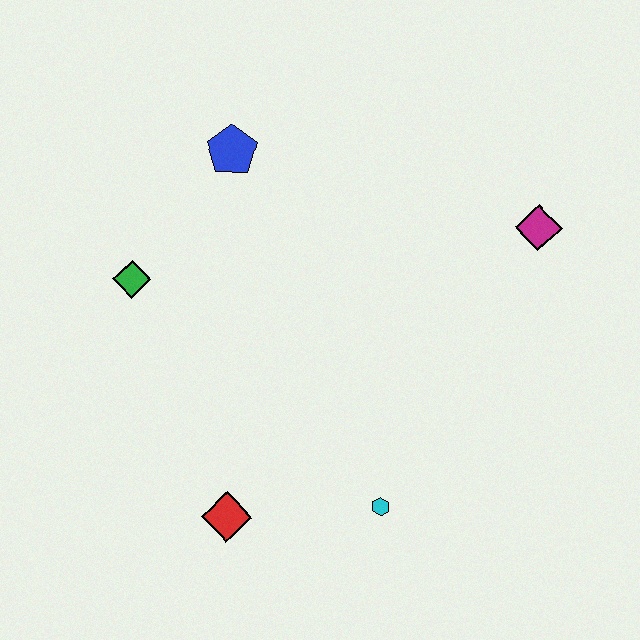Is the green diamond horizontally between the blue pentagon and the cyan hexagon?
No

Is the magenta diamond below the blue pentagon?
Yes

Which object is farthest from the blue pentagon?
The cyan hexagon is farthest from the blue pentagon.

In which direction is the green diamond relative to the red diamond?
The green diamond is above the red diamond.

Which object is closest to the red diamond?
The cyan hexagon is closest to the red diamond.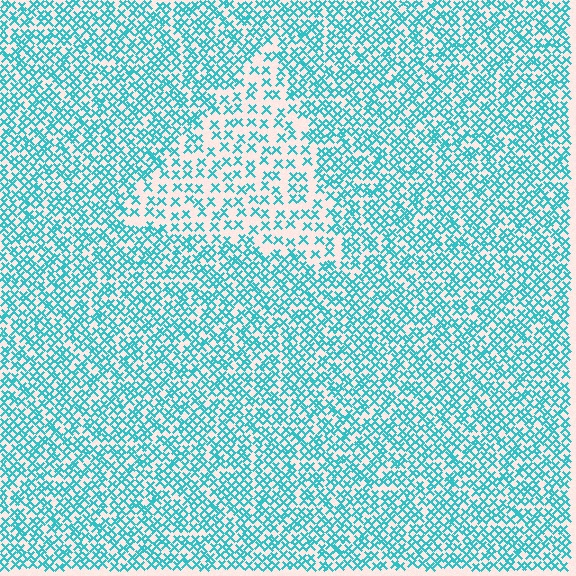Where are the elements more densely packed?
The elements are more densely packed outside the triangle boundary.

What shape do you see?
I see a triangle.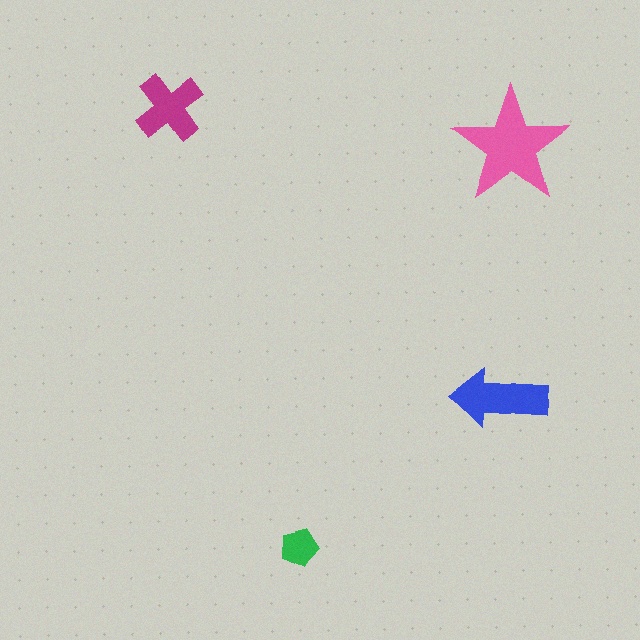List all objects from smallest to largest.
The green pentagon, the magenta cross, the blue arrow, the pink star.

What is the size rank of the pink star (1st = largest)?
1st.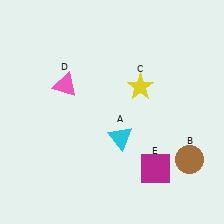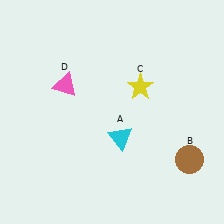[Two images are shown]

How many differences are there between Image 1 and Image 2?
There is 1 difference between the two images.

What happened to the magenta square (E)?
The magenta square (E) was removed in Image 2. It was in the bottom-right area of Image 1.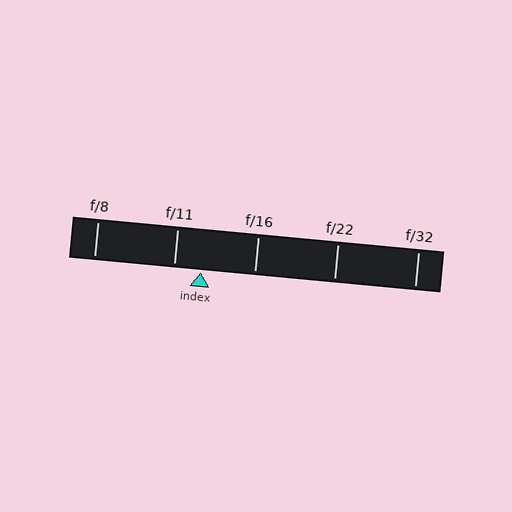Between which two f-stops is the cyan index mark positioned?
The index mark is between f/11 and f/16.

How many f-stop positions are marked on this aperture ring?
There are 5 f-stop positions marked.